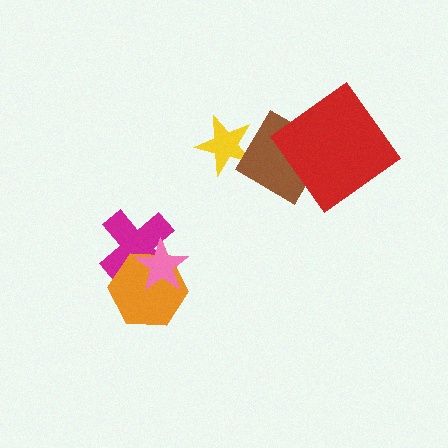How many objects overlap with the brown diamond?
2 objects overlap with the brown diamond.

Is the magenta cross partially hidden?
Yes, it is partially covered by another shape.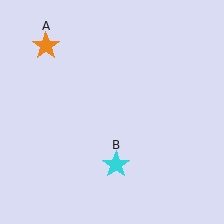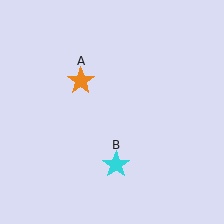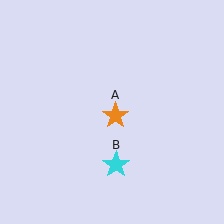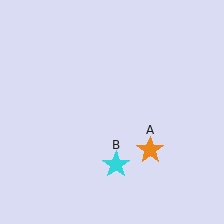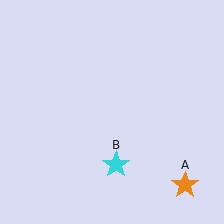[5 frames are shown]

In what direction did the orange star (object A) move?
The orange star (object A) moved down and to the right.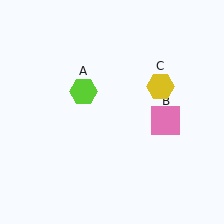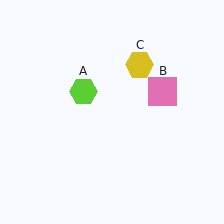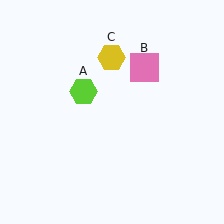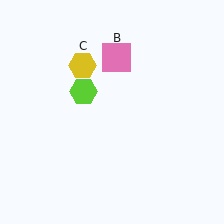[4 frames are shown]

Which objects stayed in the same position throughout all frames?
Lime hexagon (object A) remained stationary.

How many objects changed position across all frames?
2 objects changed position: pink square (object B), yellow hexagon (object C).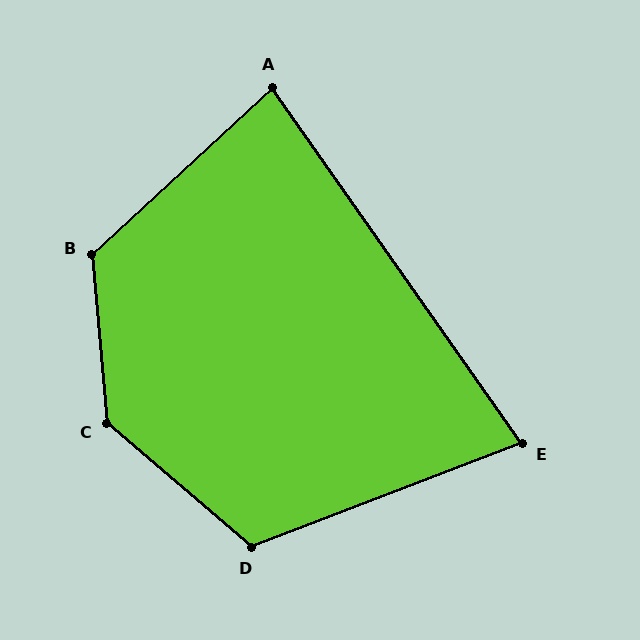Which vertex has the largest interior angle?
C, at approximately 135 degrees.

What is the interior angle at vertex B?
Approximately 128 degrees (obtuse).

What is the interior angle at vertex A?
Approximately 82 degrees (acute).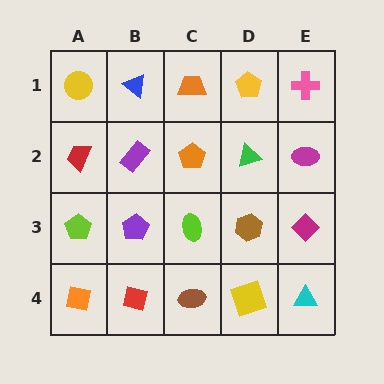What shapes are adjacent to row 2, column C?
An orange trapezoid (row 1, column C), a lime ellipse (row 3, column C), a purple rectangle (row 2, column B), a green triangle (row 2, column D).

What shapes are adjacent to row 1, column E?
A magenta ellipse (row 2, column E), a yellow pentagon (row 1, column D).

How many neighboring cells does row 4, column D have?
3.